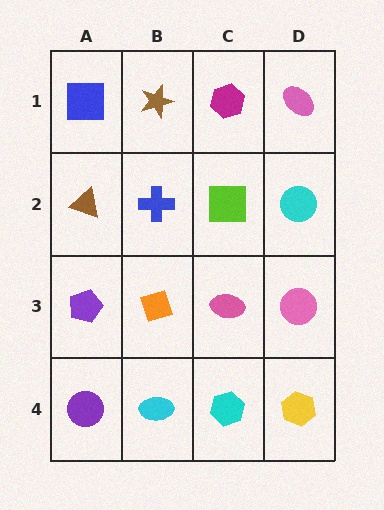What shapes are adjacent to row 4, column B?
An orange diamond (row 3, column B), a purple circle (row 4, column A), a cyan hexagon (row 4, column C).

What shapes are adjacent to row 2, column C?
A magenta hexagon (row 1, column C), a pink ellipse (row 3, column C), a blue cross (row 2, column B), a cyan circle (row 2, column D).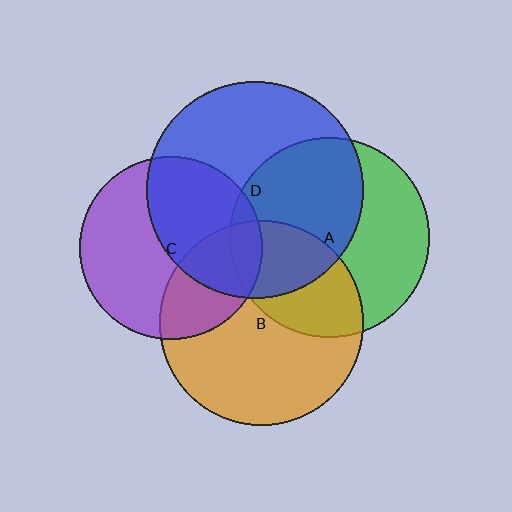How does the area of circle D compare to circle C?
Approximately 1.4 times.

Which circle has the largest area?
Circle D (blue).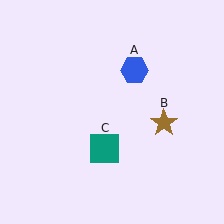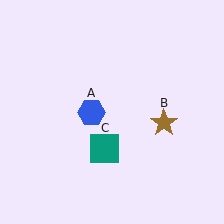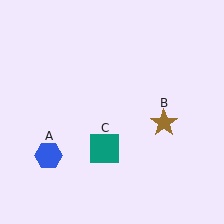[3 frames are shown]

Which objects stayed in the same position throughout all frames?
Brown star (object B) and teal square (object C) remained stationary.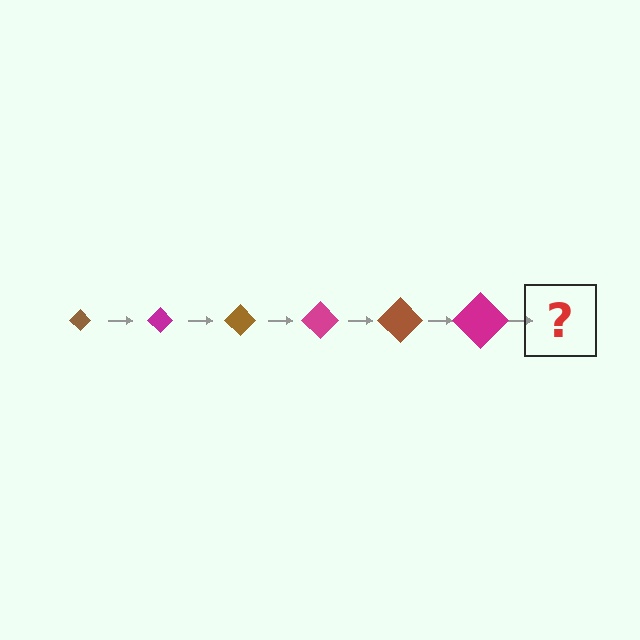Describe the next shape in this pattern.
It should be a brown diamond, larger than the previous one.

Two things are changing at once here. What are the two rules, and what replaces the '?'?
The two rules are that the diamond grows larger each step and the color cycles through brown and magenta. The '?' should be a brown diamond, larger than the previous one.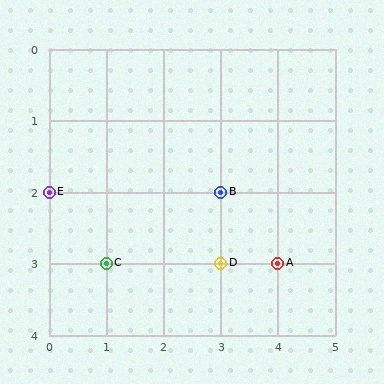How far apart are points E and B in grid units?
Points E and B are 3 columns apart.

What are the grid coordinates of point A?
Point A is at grid coordinates (4, 3).